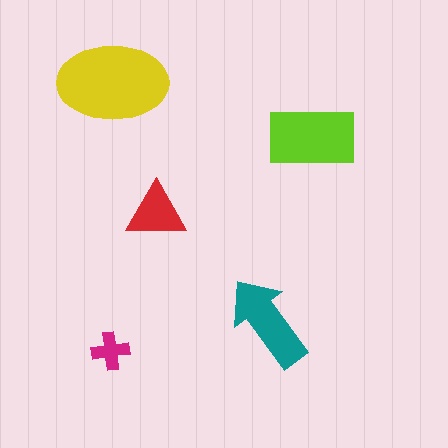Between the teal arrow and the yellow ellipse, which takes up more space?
The yellow ellipse.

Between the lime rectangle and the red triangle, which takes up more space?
The lime rectangle.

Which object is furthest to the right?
The lime rectangle is rightmost.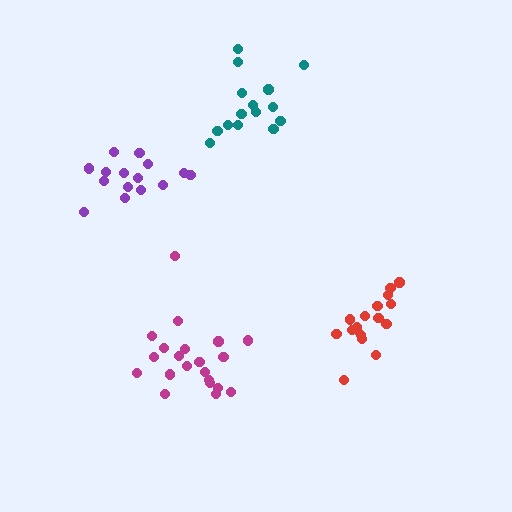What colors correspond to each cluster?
The clusters are colored: purple, magenta, red, teal.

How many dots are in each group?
Group 1: 15 dots, Group 2: 21 dots, Group 3: 17 dots, Group 4: 15 dots (68 total).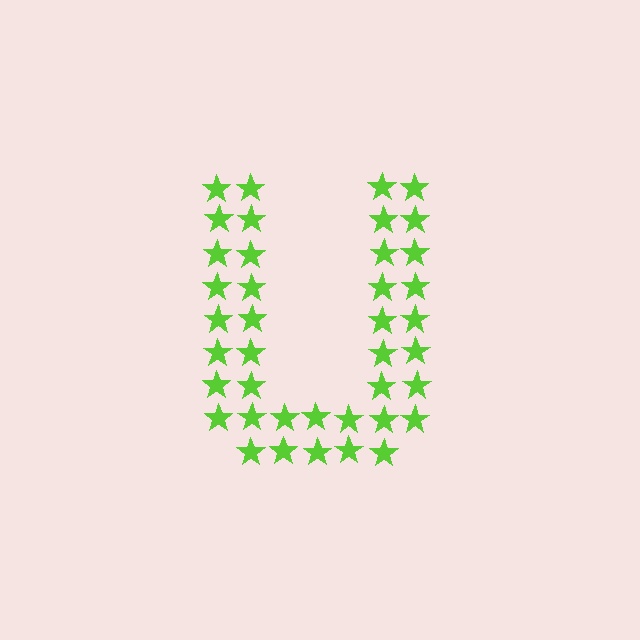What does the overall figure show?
The overall figure shows the letter U.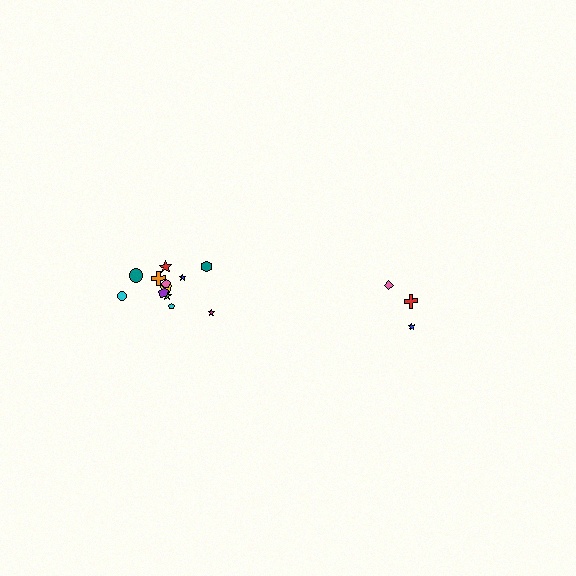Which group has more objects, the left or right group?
The left group.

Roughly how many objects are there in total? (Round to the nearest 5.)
Roughly 15 objects in total.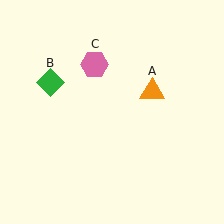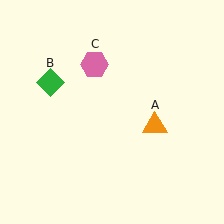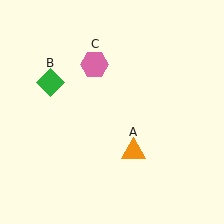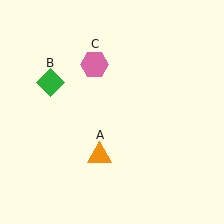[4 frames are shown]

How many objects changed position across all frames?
1 object changed position: orange triangle (object A).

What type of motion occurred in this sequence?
The orange triangle (object A) rotated clockwise around the center of the scene.